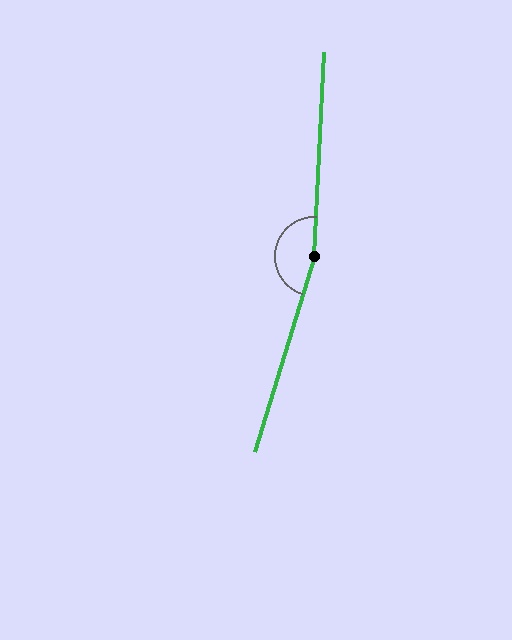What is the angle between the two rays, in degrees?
Approximately 166 degrees.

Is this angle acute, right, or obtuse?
It is obtuse.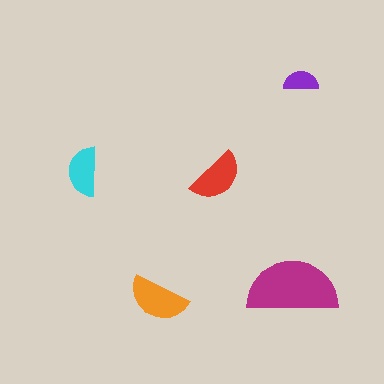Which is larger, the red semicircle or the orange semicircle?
The orange one.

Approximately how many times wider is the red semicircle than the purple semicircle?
About 1.5 times wider.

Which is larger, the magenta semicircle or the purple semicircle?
The magenta one.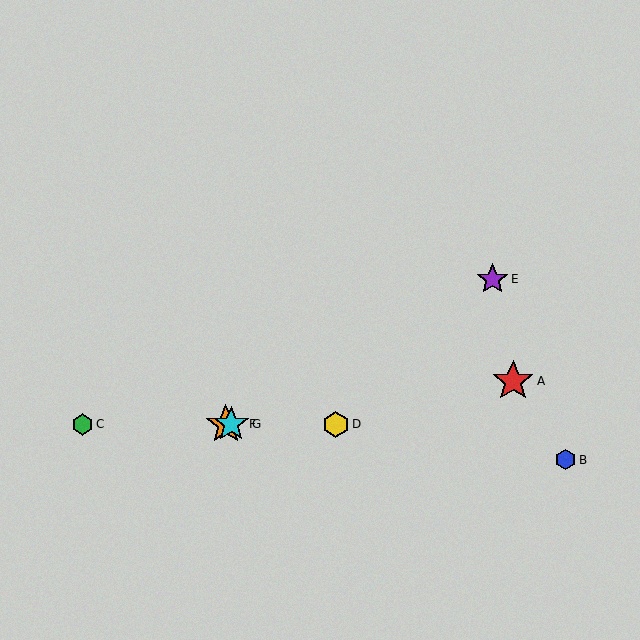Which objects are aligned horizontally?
Objects C, D, F, G are aligned horizontally.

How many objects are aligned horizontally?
4 objects (C, D, F, G) are aligned horizontally.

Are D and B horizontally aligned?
No, D is at y≈425 and B is at y≈460.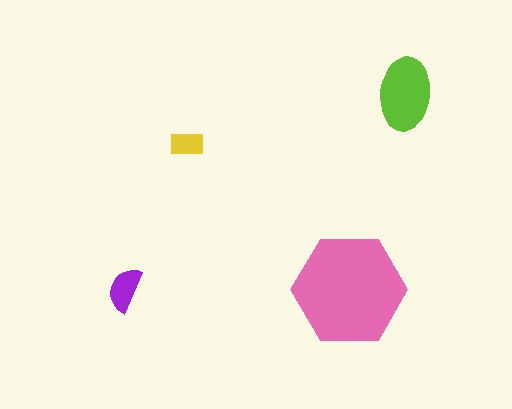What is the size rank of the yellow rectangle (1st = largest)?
4th.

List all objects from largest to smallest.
The pink hexagon, the lime ellipse, the purple semicircle, the yellow rectangle.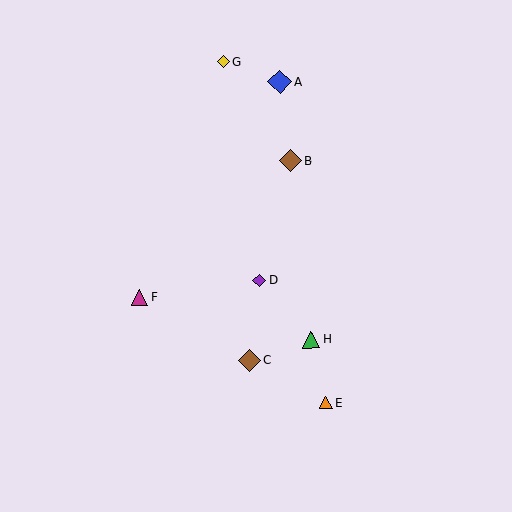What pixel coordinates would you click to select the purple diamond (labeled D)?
Click at (259, 280) to select the purple diamond D.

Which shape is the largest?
The blue diamond (labeled A) is the largest.